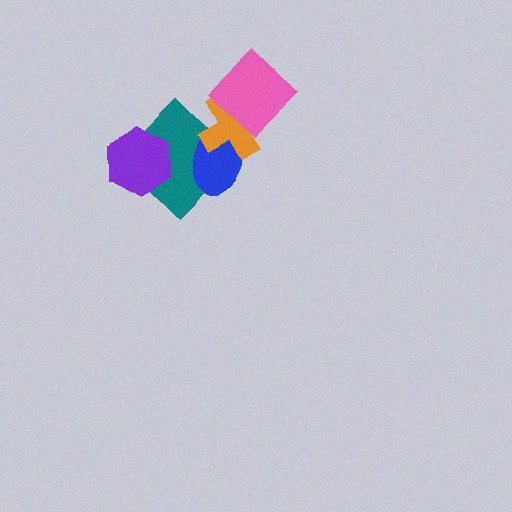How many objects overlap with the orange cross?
3 objects overlap with the orange cross.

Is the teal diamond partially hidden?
Yes, it is partially covered by another shape.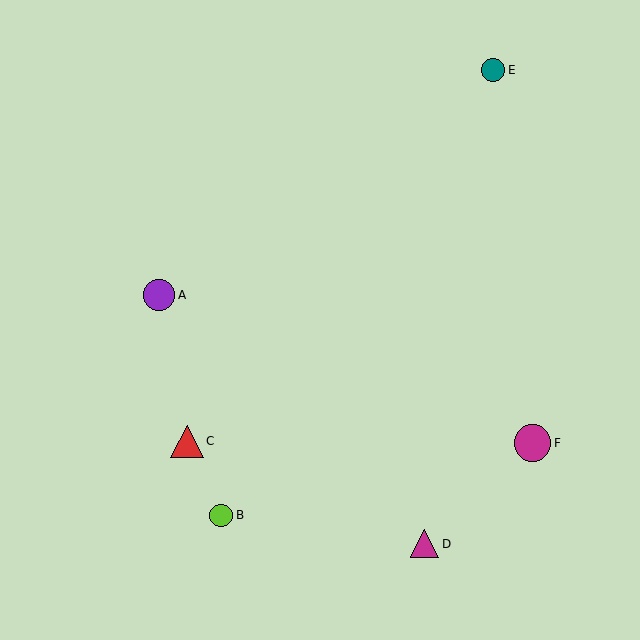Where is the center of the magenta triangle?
The center of the magenta triangle is at (425, 544).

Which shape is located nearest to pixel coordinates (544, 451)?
The magenta circle (labeled F) at (533, 443) is nearest to that location.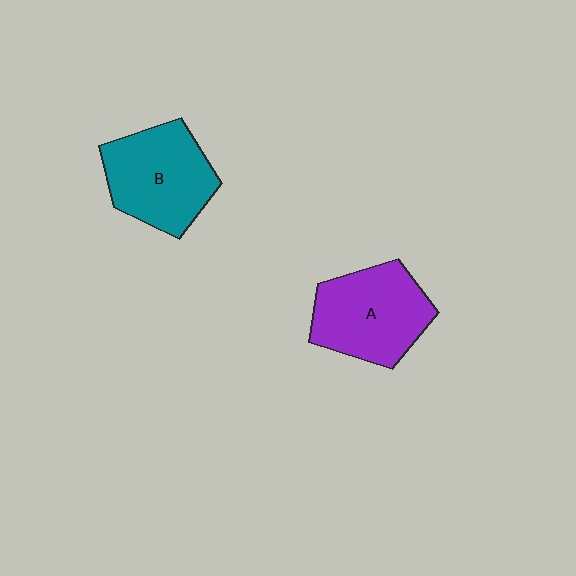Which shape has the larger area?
Shape A (purple).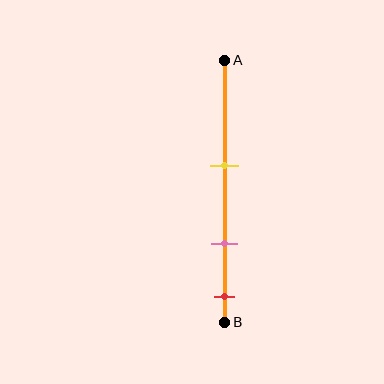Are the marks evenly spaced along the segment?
Yes, the marks are approximately evenly spaced.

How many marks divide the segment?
There are 3 marks dividing the segment.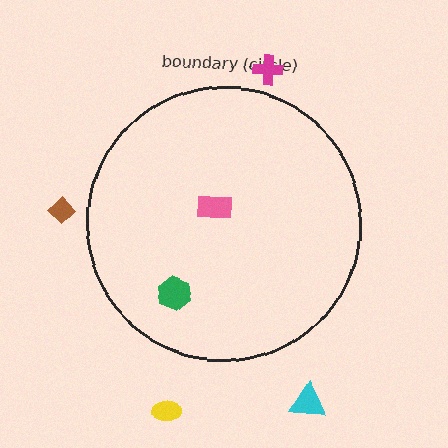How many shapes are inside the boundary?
2 inside, 4 outside.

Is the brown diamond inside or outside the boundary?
Outside.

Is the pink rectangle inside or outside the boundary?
Inside.